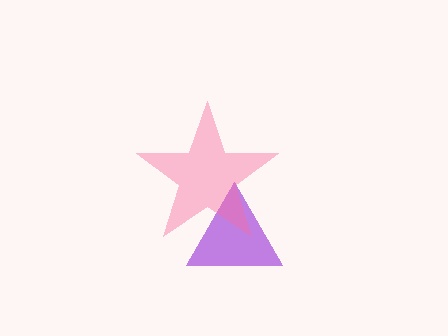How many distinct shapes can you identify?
There are 2 distinct shapes: a purple triangle, a pink star.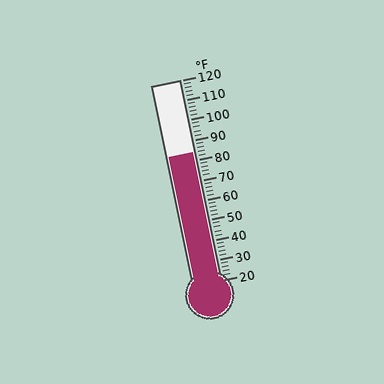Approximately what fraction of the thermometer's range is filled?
The thermometer is filled to approximately 65% of its range.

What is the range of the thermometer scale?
The thermometer scale ranges from 20°F to 120°F.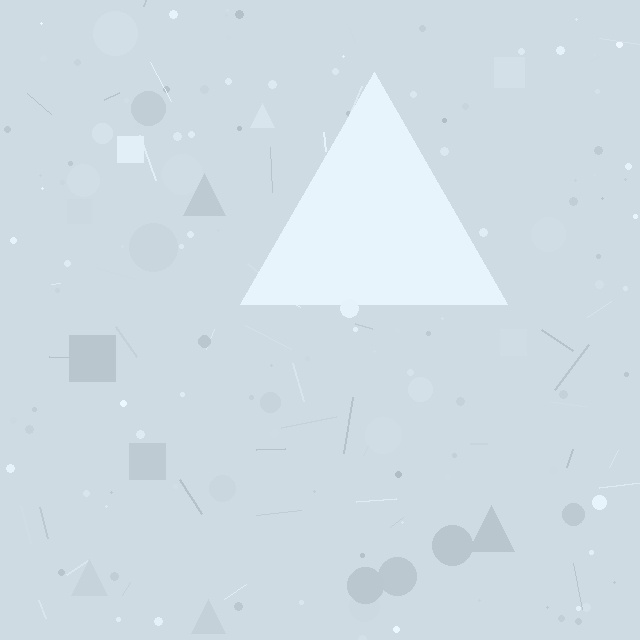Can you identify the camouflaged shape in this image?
The camouflaged shape is a triangle.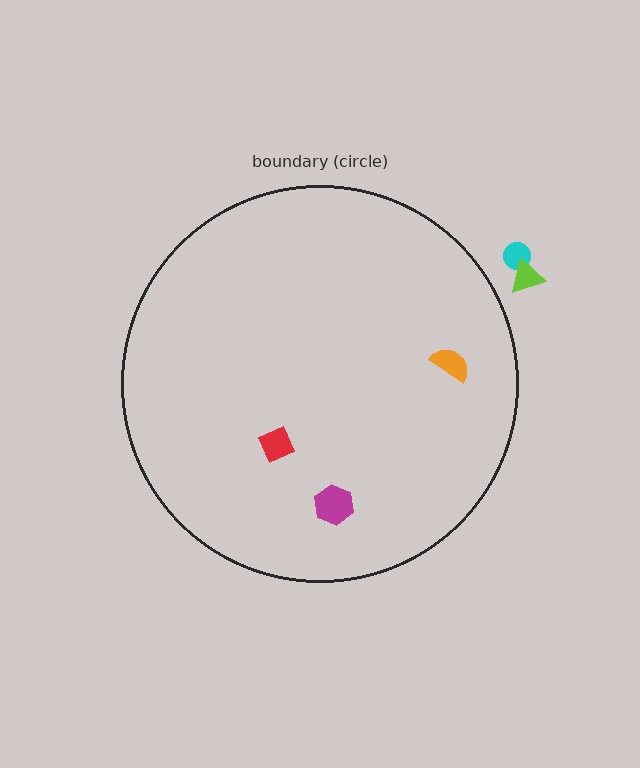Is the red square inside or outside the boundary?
Inside.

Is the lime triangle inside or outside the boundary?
Outside.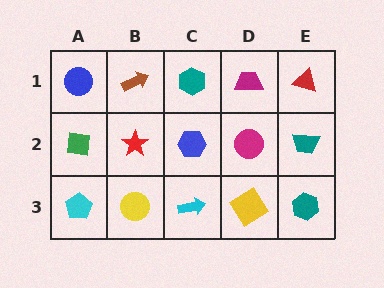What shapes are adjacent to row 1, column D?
A magenta circle (row 2, column D), a teal hexagon (row 1, column C), a red triangle (row 1, column E).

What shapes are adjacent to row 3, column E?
A teal trapezoid (row 2, column E), a yellow diamond (row 3, column D).